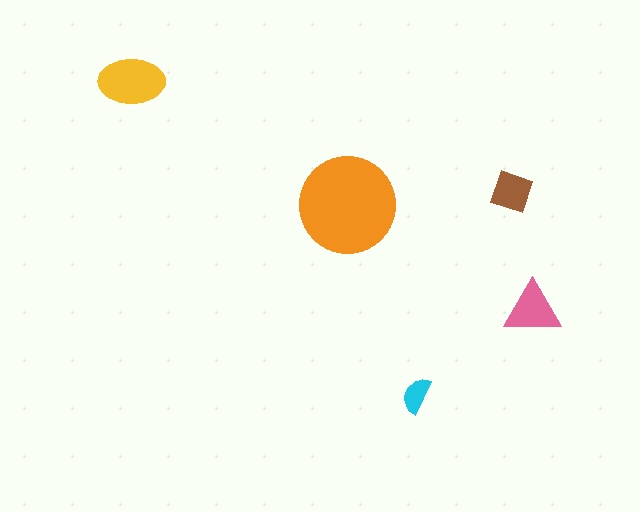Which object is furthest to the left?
The yellow ellipse is leftmost.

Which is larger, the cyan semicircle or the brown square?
The brown square.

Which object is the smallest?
The cyan semicircle.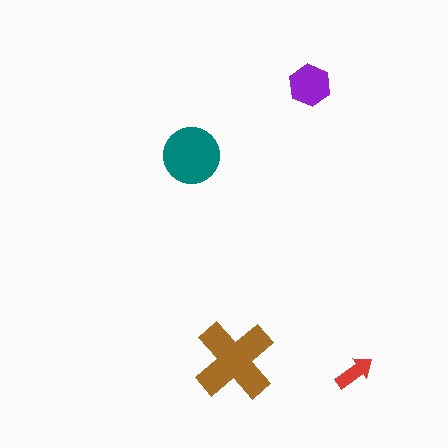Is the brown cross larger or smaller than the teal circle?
Larger.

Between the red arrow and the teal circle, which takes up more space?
The teal circle.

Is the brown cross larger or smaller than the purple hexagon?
Larger.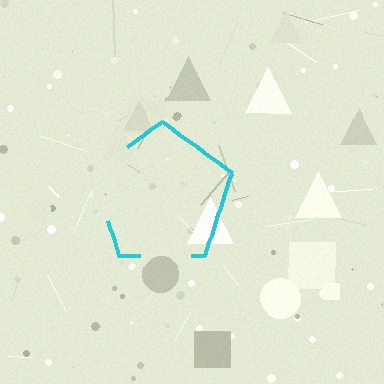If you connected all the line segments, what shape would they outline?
They would outline a pentagon.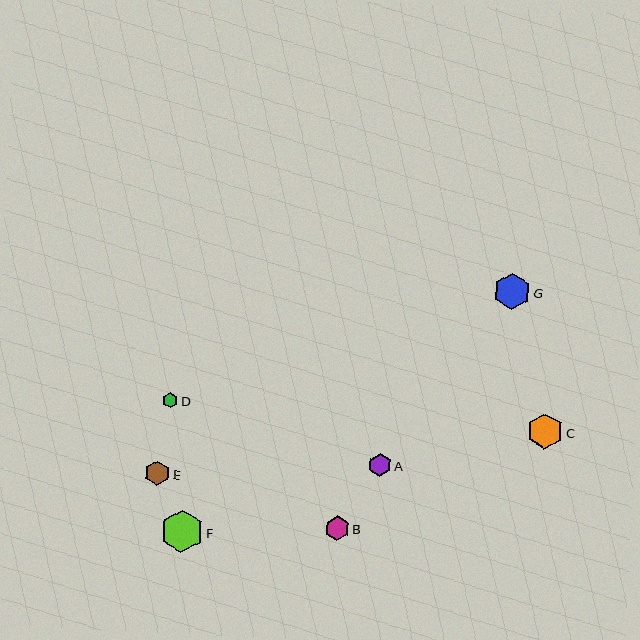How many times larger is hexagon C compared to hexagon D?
Hexagon C is approximately 2.3 times the size of hexagon D.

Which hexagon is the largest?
Hexagon F is the largest with a size of approximately 42 pixels.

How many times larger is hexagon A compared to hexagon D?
Hexagon A is approximately 1.5 times the size of hexagon D.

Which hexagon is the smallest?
Hexagon D is the smallest with a size of approximately 15 pixels.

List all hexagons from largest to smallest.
From largest to smallest: F, G, C, B, E, A, D.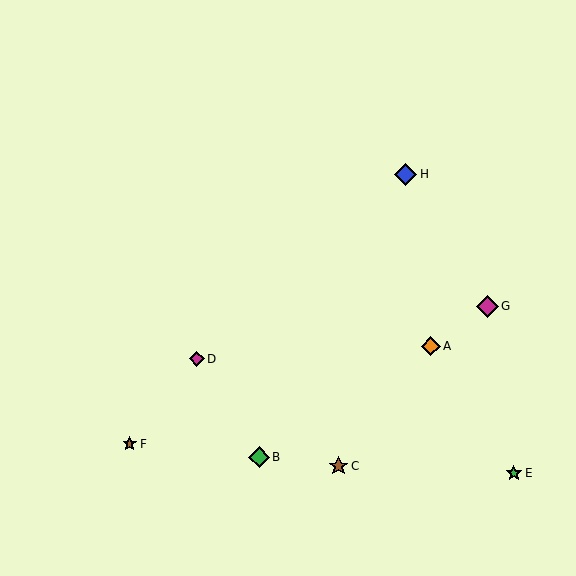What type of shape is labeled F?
Shape F is a brown star.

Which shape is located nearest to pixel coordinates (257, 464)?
The green diamond (labeled B) at (259, 457) is nearest to that location.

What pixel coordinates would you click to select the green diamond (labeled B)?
Click at (259, 457) to select the green diamond B.